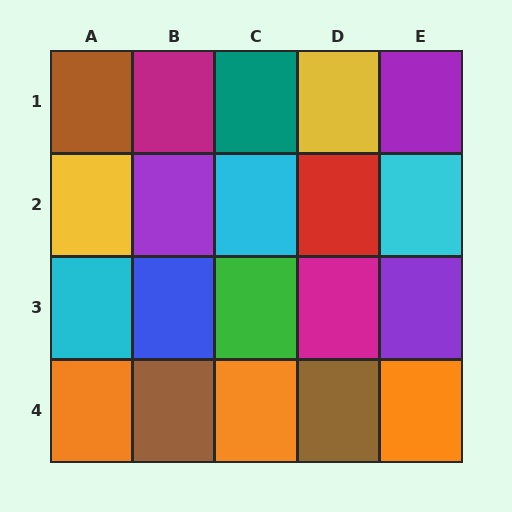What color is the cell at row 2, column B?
Purple.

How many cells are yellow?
2 cells are yellow.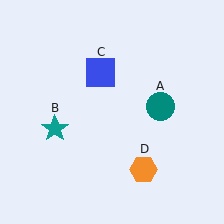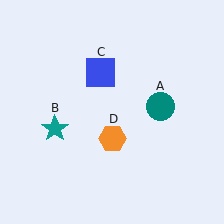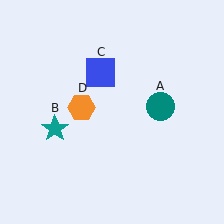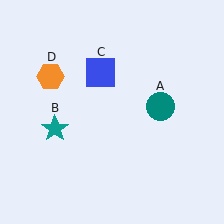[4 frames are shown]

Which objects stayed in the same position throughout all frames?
Teal circle (object A) and teal star (object B) and blue square (object C) remained stationary.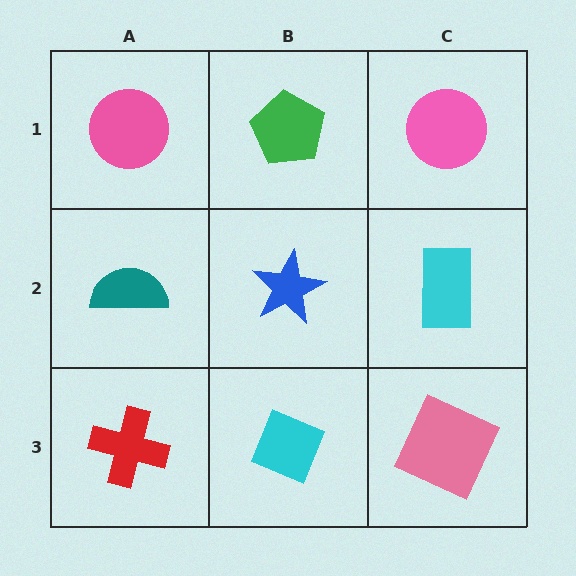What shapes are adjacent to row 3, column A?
A teal semicircle (row 2, column A), a cyan diamond (row 3, column B).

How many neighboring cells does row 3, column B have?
3.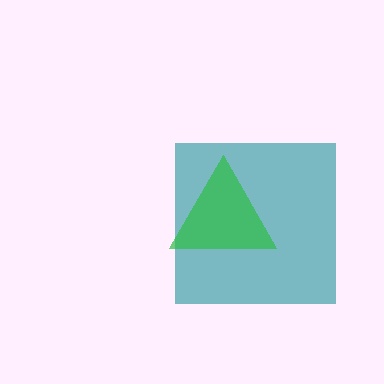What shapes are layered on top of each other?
The layered shapes are: a teal square, a green triangle.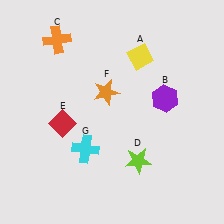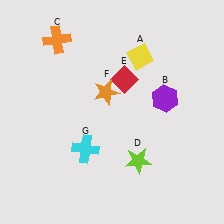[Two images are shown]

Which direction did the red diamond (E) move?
The red diamond (E) moved right.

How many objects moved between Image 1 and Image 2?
1 object moved between the two images.